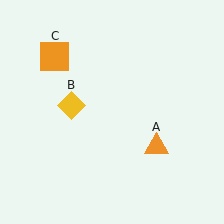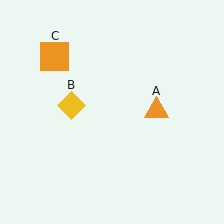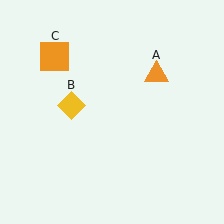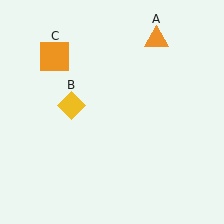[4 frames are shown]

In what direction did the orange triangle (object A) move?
The orange triangle (object A) moved up.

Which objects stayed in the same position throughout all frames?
Yellow diamond (object B) and orange square (object C) remained stationary.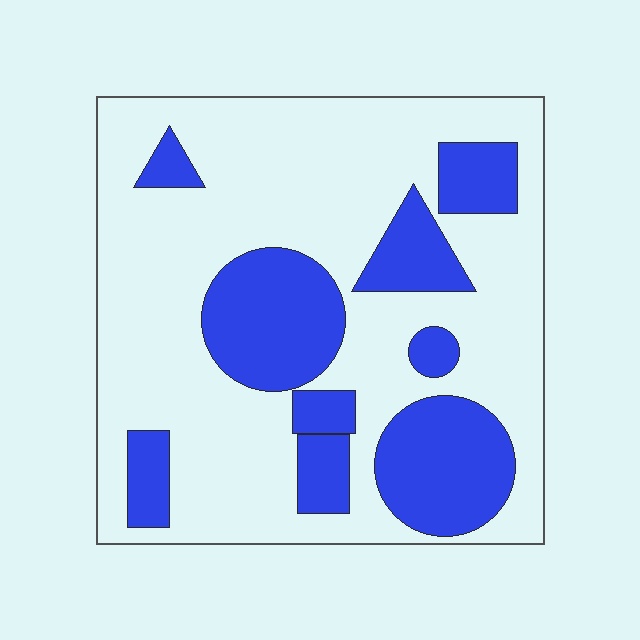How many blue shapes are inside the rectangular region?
9.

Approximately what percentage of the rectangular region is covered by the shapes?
Approximately 30%.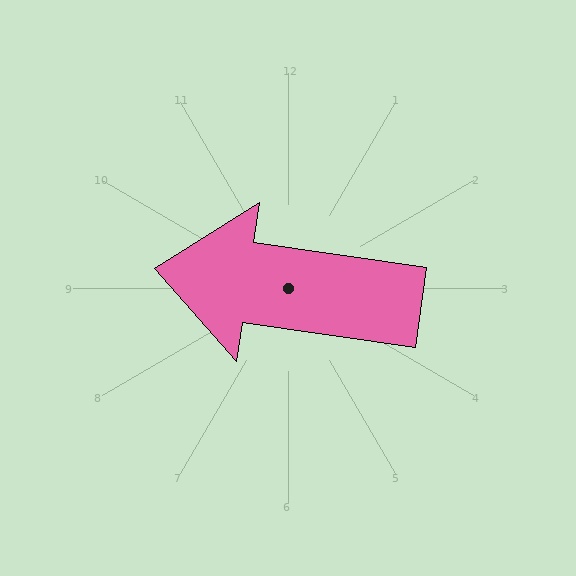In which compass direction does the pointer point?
West.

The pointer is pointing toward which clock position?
Roughly 9 o'clock.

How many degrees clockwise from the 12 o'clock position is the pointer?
Approximately 278 degrees.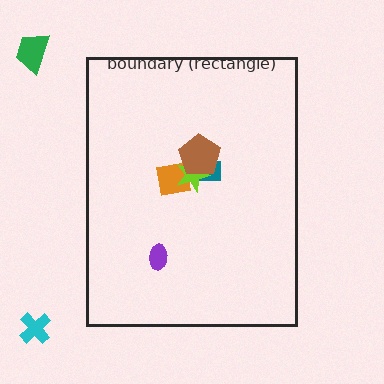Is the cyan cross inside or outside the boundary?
Outside.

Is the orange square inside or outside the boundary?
Inside.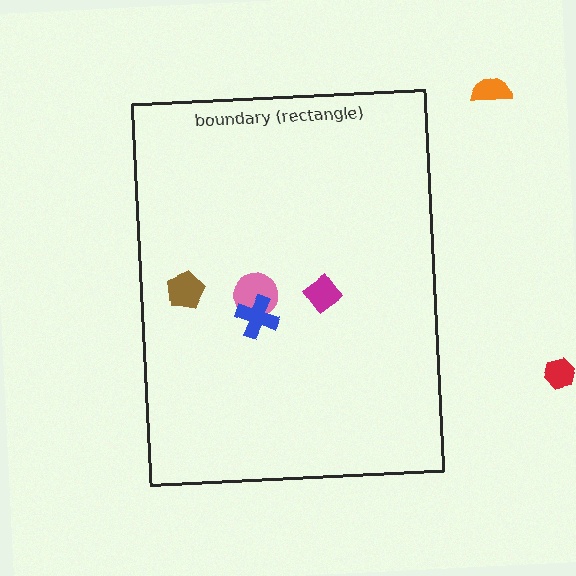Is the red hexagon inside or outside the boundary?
Outside.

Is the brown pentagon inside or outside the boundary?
Inside.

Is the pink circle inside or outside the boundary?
Inside.